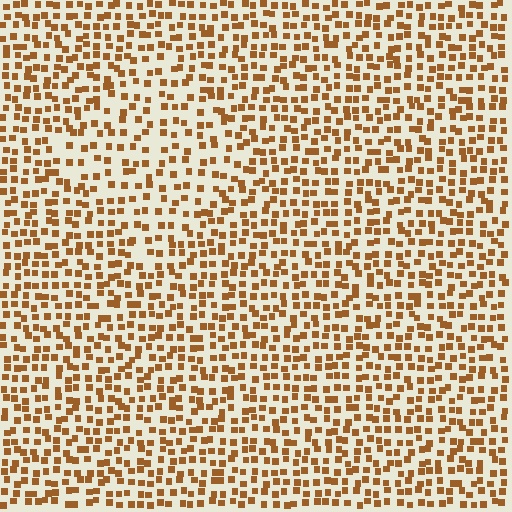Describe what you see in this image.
The image contains small brown elements arranged at two different densities. A diamond-shaped region is visible where the elements are less densely packed than the surrounding area.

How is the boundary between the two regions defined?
The boundary is defined by a change in element density (approximately 1.6x ratio). All elements are the same color, size, and shape.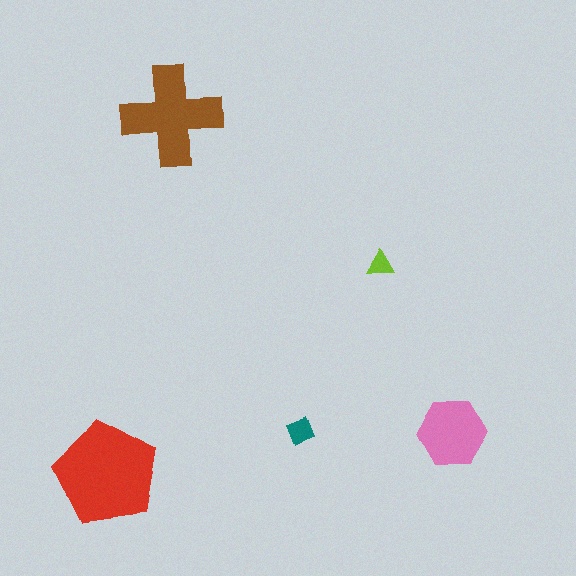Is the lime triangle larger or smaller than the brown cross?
Smaller.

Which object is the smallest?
The lime triangle.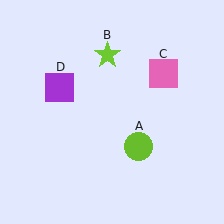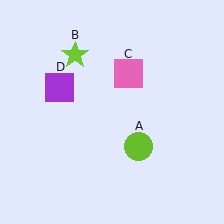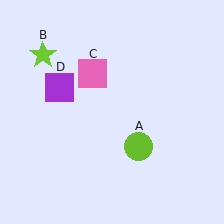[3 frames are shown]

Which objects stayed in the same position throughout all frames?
Lime circle (object A) and purple square (object D) remained stationary.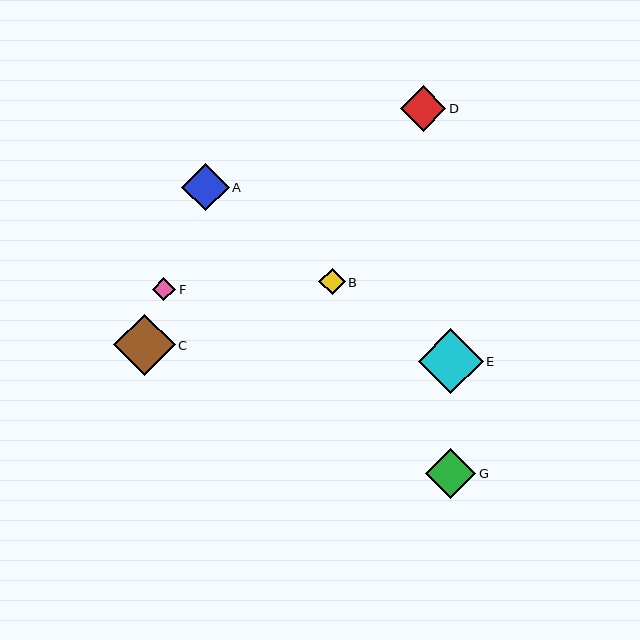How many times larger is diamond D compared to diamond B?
Diamond D is approximately 1.7 times the size of diamond B.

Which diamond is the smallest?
Diamond F is the smallest with a size of approximately 24 pixels.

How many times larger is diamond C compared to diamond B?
Diamond C is approximately 2.3 times the size of diamond B.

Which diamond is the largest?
Diamond E is the largest with a size of approximately 65 pixels.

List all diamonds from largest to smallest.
From largest to smallest: E, C, G, A, D, B, F.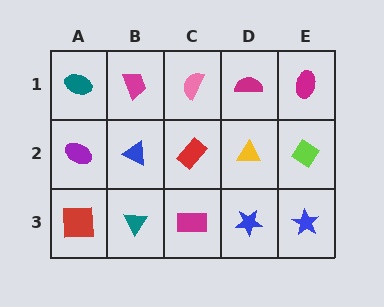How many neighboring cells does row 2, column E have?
3.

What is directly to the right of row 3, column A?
A teal triangle.